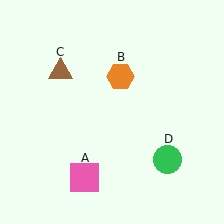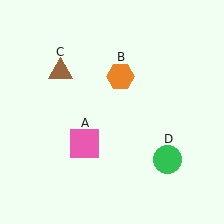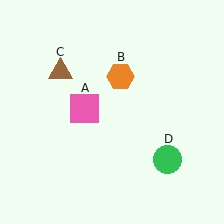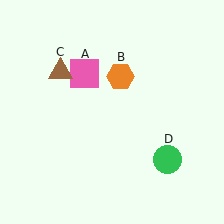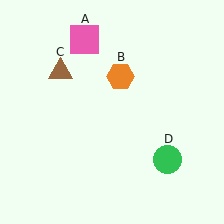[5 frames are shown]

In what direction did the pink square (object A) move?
The pink square (object A) moved up.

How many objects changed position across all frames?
1 object changed position: pink square (object A).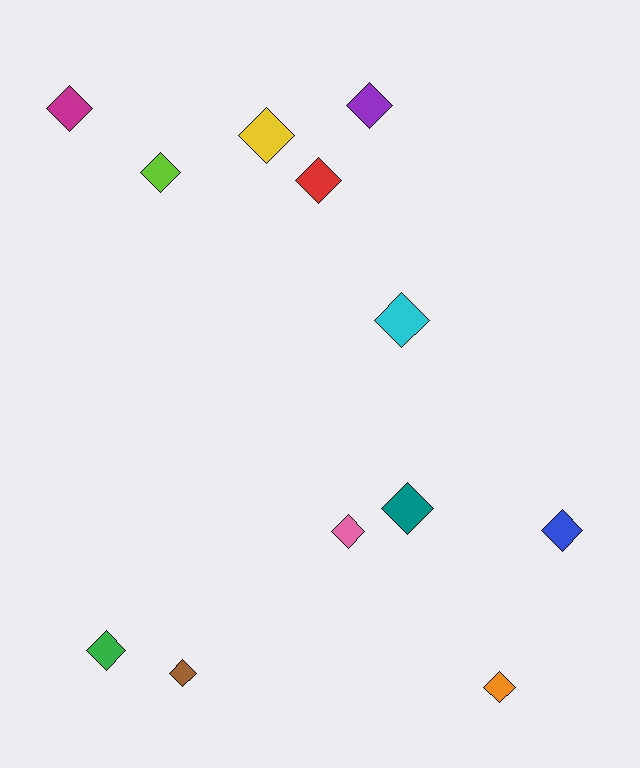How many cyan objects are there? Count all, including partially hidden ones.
There is 1 cyan object.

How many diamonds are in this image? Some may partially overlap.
There are 12 diamonds.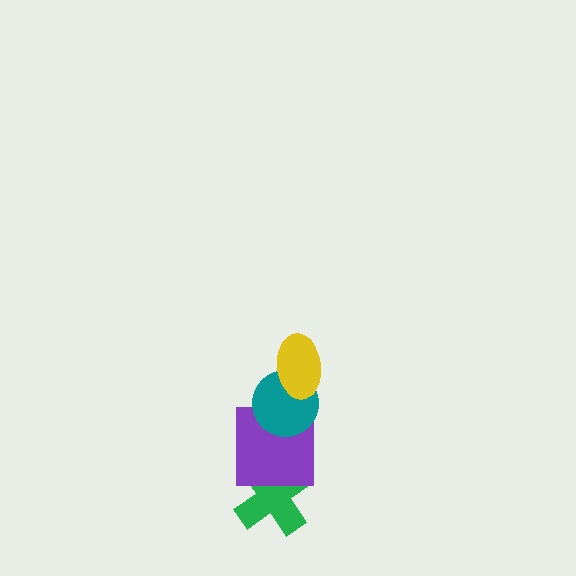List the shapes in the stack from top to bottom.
From top to bottom: the yellow ellipse, the teal circle, the purple square, the green cross.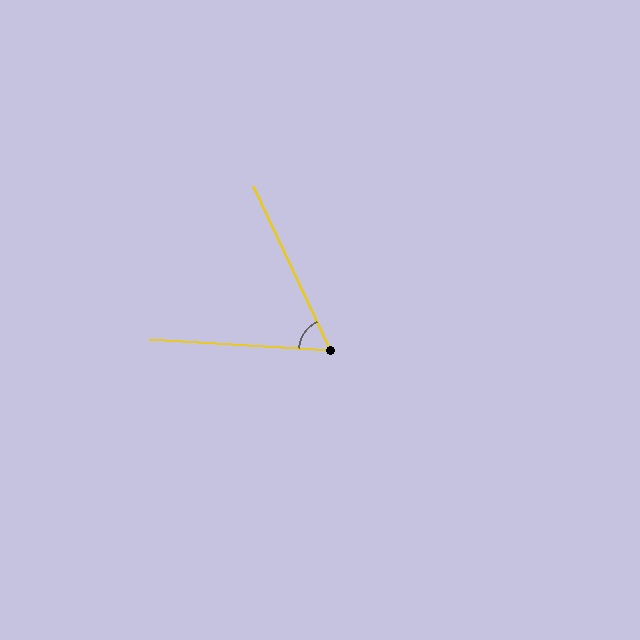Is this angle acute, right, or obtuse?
It is acute.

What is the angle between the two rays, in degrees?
Approximately 61 degrees.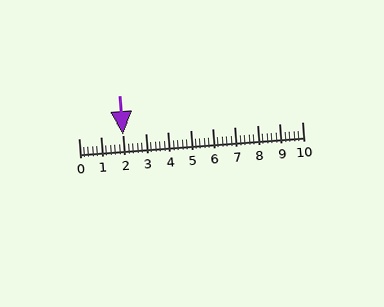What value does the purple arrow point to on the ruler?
The purple arrow points to approximately 2.0.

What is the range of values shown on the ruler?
The ruler shows values from 0 to 10.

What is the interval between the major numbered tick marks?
The major tick marks are spaced 1 units apart.